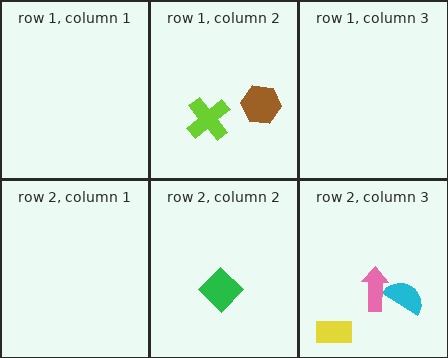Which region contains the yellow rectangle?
The row 2, column 3 region.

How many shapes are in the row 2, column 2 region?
1.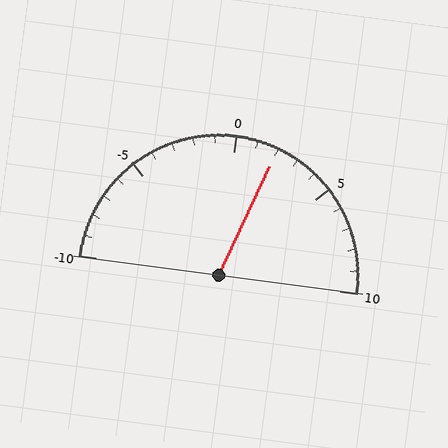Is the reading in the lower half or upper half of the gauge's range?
The reading is in the upper half of the range (-10 to 10).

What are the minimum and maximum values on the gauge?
The gauge ranges from -10 to 10.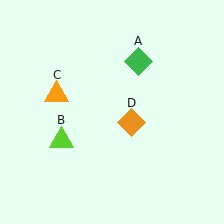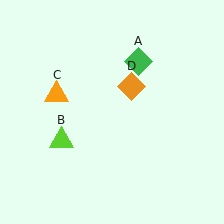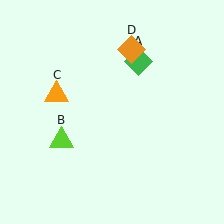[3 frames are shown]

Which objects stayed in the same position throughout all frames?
Green diamond (object A) and lime triangle (object B) and orange triangle (object C) remained stationary.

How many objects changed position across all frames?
1 object changed position: orange diamond (object D).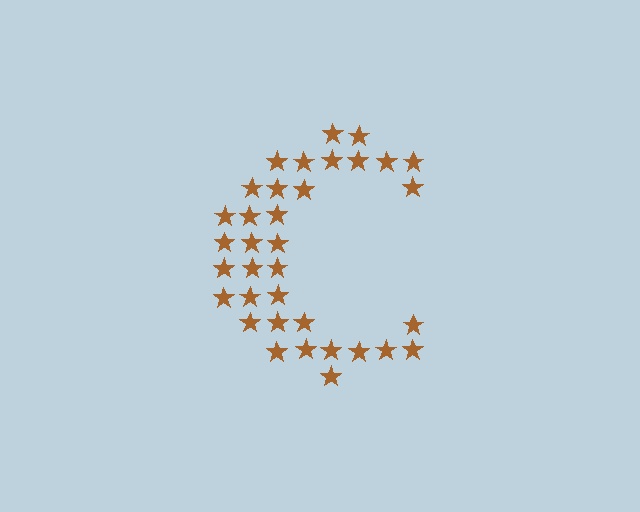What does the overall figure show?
The overall figure shows the letter C.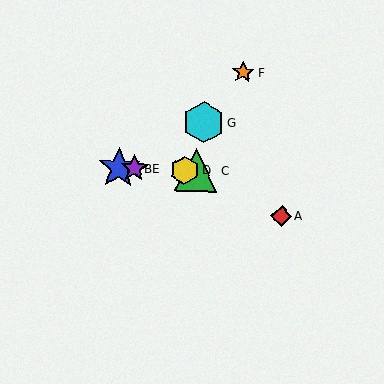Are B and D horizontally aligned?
Yes, both are at y≈168.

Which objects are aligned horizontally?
Objects B, C, D, E are aligned horizontally.